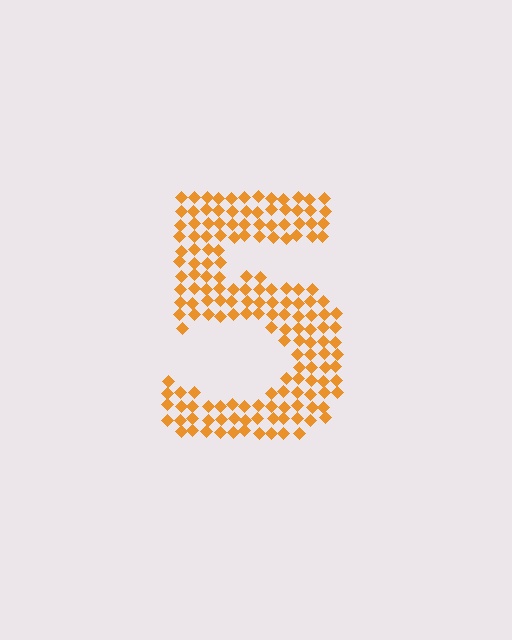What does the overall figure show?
The overall figure shows the digit 5.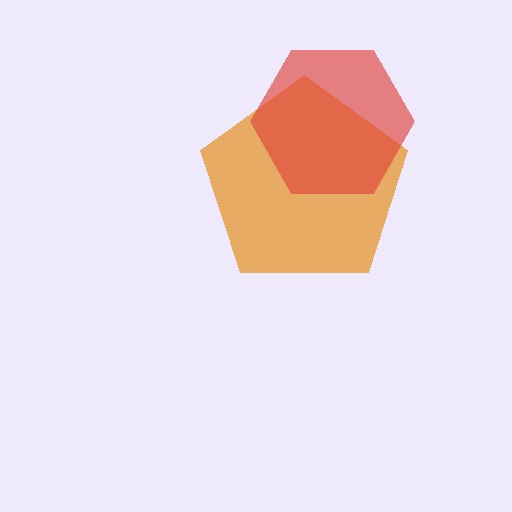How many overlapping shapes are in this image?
There are 2 overlapping shapes in the image.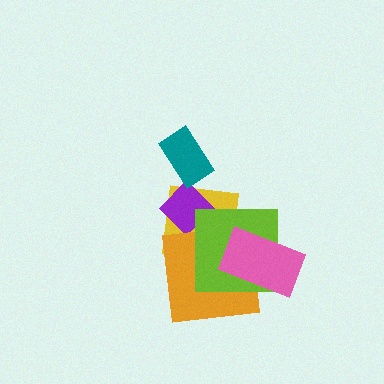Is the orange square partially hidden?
Yes, it is partially covered by another shape.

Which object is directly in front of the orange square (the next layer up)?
The lime square is directly in front of the orange square.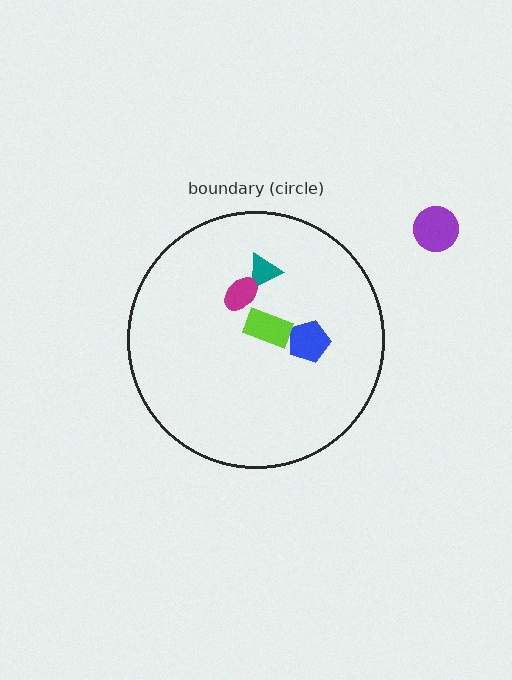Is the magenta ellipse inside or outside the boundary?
Inside.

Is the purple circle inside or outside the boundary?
Outside.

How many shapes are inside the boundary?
4 inside, 1 outside.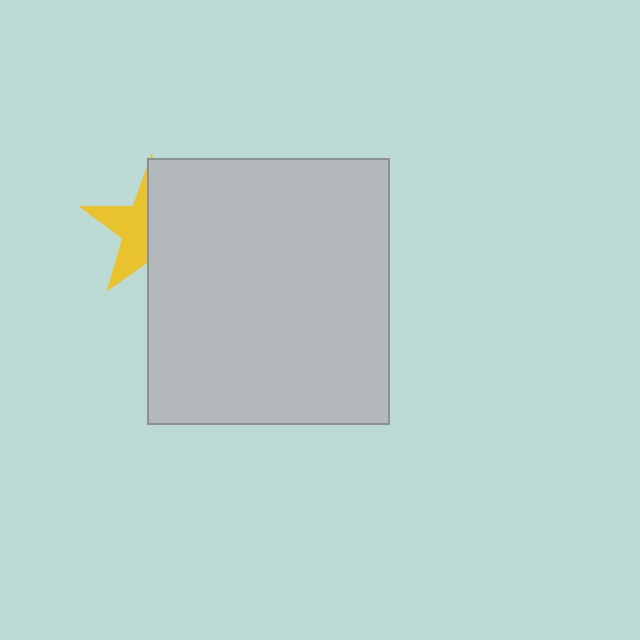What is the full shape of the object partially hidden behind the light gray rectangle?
The partially hidden object is a yellow star.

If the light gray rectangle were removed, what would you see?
You would see the complete yellow star.